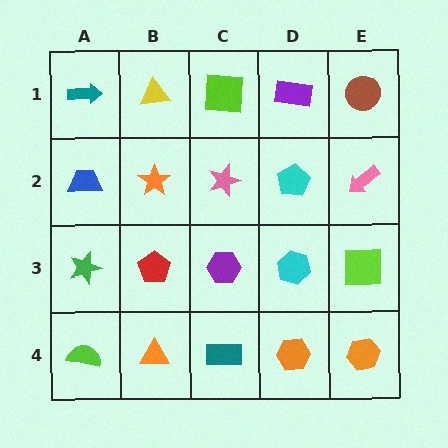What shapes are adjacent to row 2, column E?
A brown circle (row 1, column E), a lime square (row 3, column E), a cyan pentagon (row 2, column D).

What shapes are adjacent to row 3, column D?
A cyan pentagon (row 2, column D), an orange hexagon (row 4, column D), a purple hexagon (row 3, column C), a lime square (row 3, column E).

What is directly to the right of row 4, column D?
An orange hexagon.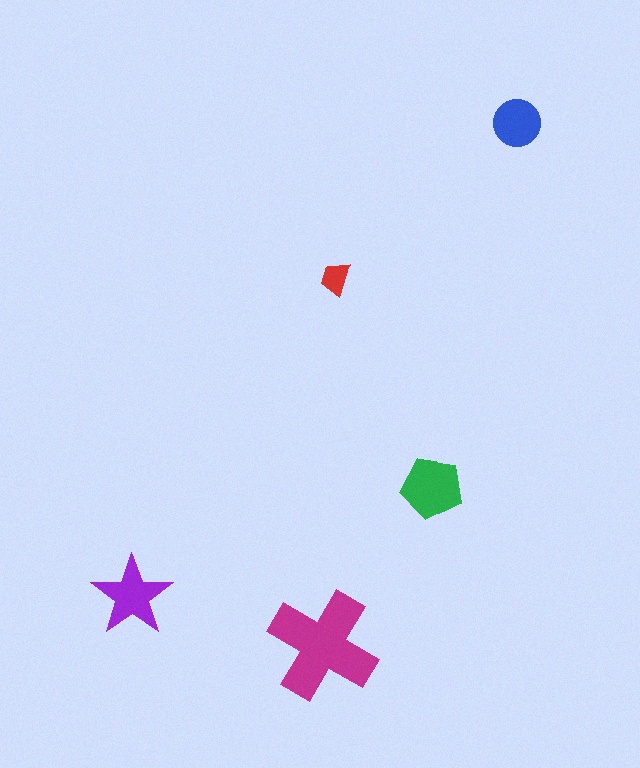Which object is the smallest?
The red trapezoid.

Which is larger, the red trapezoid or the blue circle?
The blue circle.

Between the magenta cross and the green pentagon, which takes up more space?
The magenta cross.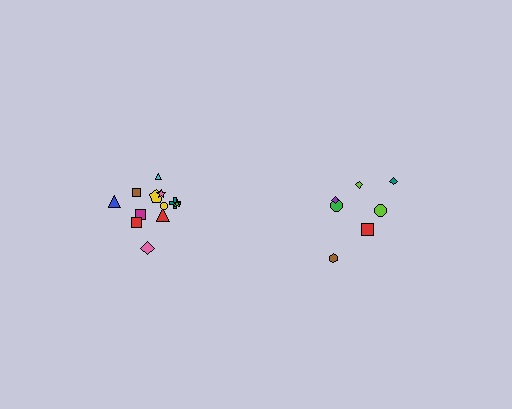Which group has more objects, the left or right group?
The left group.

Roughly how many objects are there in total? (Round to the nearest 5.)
Roughly 20 objects in total.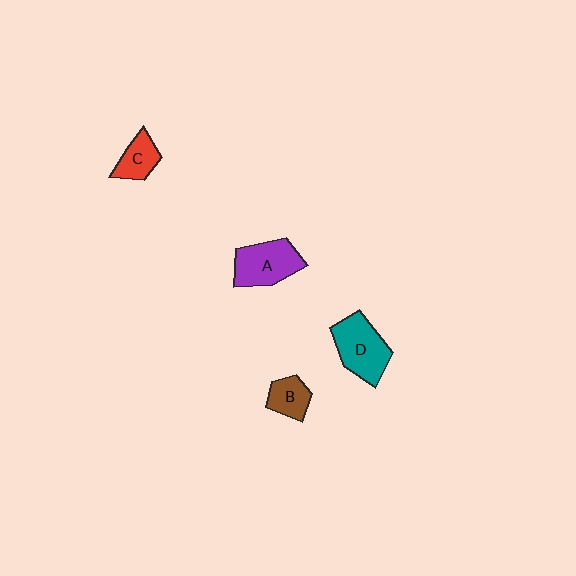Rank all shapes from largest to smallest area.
From largest to smallest: D (teal), A (purple), C (red), B (brown).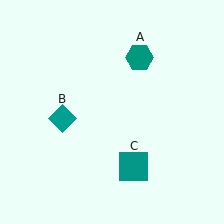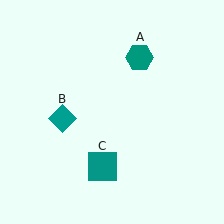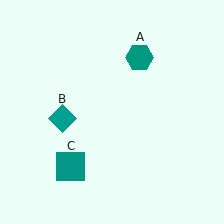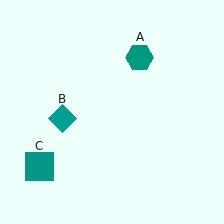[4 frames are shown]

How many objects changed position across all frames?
1 object changed position: teal square (object C).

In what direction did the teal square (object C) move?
The teal square (object C) moved left.